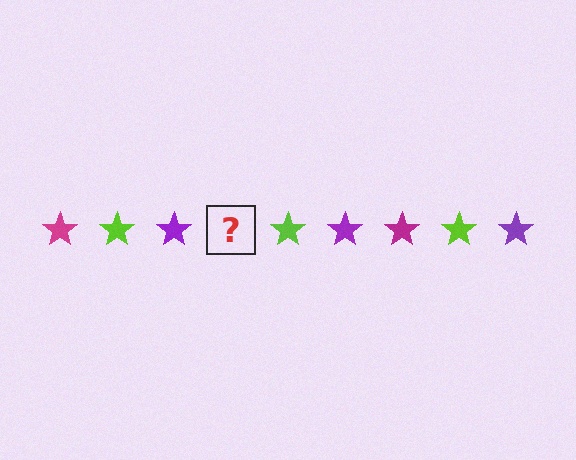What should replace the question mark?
The question mark should be replaced with a magenta star.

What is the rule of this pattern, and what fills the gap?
The rule is that the pattern cycles through magenta, lime, purple stars. The gap should be filled with a magenta star.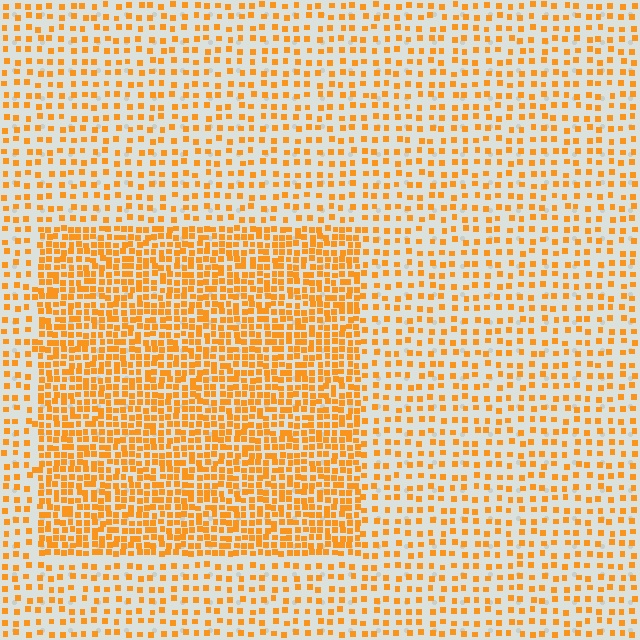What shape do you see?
I see a rectangle.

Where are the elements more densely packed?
The elements are more densely packed inside the rectangle boundary.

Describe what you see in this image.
The image contains small orange elements arranged at two different densities. A rectangle-shaped region is visible where the elements are more densely packed than the surrounding area.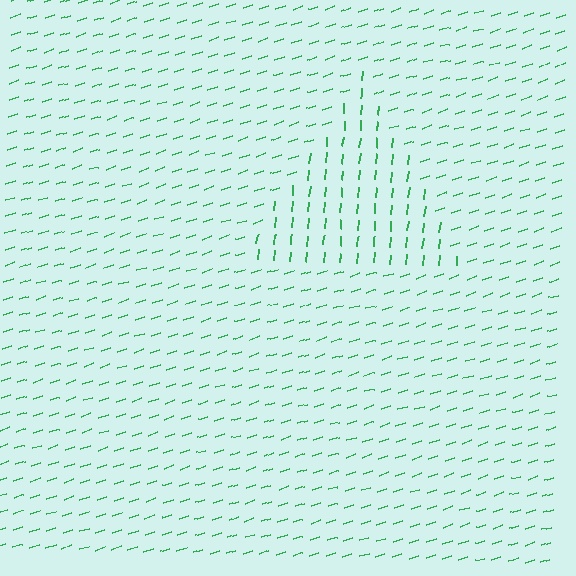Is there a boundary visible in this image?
Yes, there is a texture boundary formed by a change in line orientation.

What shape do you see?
I see a triangle.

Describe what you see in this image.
The image is filled with small green line segments. A triangle region in the image has lines oriented differently from the surrounding lines, creating a visible texture boundary.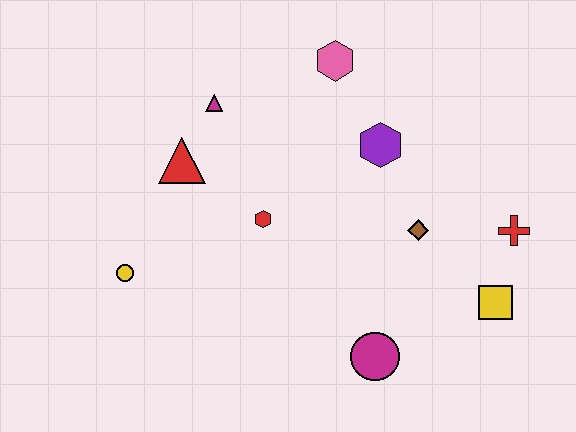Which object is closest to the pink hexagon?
The purple hexagon is closest to the pink hexagon.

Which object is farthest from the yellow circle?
The red cross is farthest from the yellow circle.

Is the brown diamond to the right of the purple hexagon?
Yes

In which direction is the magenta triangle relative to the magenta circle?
The magenta triangle is above the magenta circle.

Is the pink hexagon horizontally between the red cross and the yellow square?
No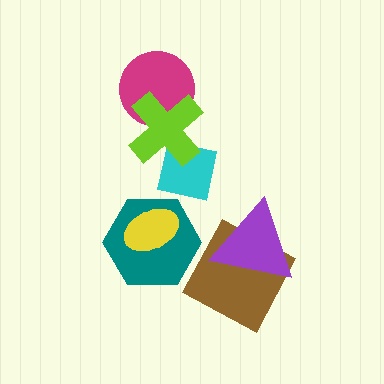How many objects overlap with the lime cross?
2 objects overlap with the lime cross.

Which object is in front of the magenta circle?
The lime cross is in front of the magenta circle.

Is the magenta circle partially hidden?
Yes, it is partially covered by another shape.